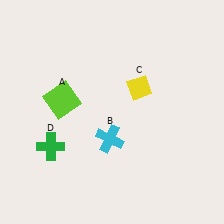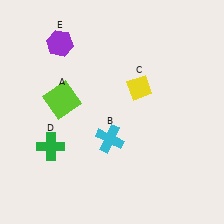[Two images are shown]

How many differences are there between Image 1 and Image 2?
There is 1 difference between the two images.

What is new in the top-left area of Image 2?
A purple hexagon (E) was added in the top-left area of Image 2.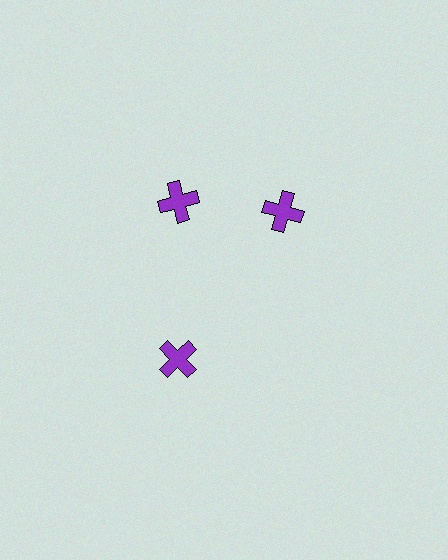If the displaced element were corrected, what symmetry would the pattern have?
It would have 3-fold rotational symmetry — the pattern would map onto itself every 120 degrees.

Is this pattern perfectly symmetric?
No. The 3 purple crosses are arranged in a ring, but one element near the 3 o'clock position is rotated out of alignment along the ring, breaking the 3-fold rotational symmetry.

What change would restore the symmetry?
The symmetry would be restored by rotating it back into even spacing with its neighbors so that all 3 crosses sit at equal angles and equal distance from the center.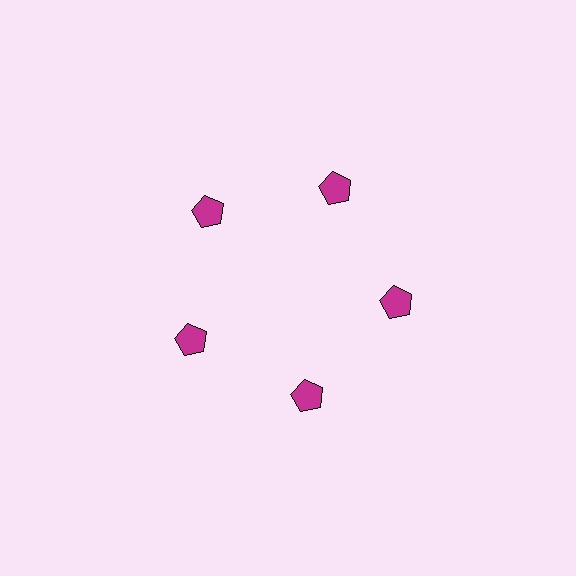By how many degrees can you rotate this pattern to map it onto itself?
The pattern maps onto itself every 72 degrees of rotation.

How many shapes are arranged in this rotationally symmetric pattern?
There are 5 shapes, arranged in 5 groups of 1.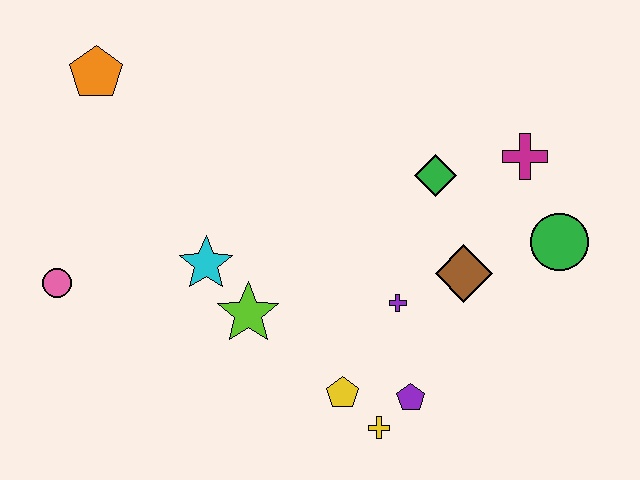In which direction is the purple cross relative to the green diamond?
The purple cross is below the green diamond.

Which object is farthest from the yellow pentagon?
The orange pentagon is farthest from the yellow pentagon.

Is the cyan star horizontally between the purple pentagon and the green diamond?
No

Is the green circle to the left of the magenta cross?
No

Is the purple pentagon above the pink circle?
No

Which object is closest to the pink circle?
The cyan star is closest to the pink circle.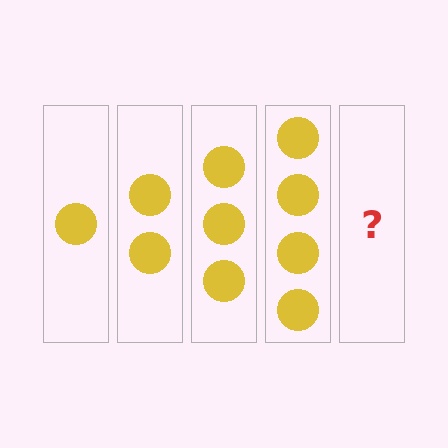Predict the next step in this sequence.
The next step is 5 circles.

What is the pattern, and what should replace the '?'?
The pattern is that each step adds one more circle. The '?' should be 5 circles.